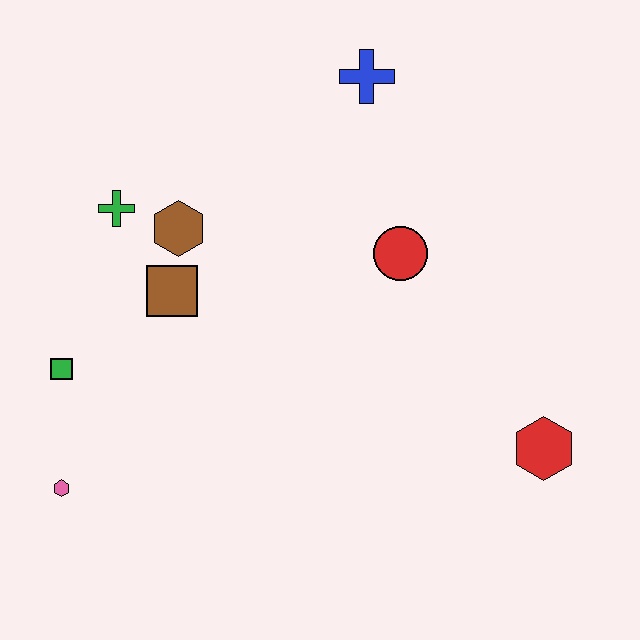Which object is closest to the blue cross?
The red circle is closest to the blue cross.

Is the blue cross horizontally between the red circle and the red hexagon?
No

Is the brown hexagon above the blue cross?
No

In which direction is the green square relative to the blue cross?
The green square is to the left of the blue cross.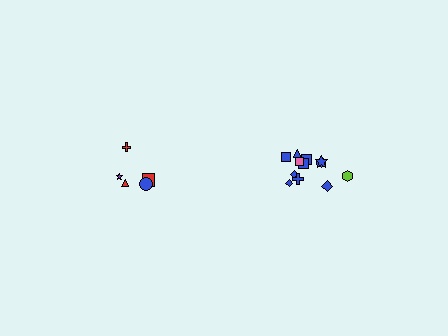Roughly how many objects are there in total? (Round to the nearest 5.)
Roughly 15 objects in total.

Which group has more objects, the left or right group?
The right group.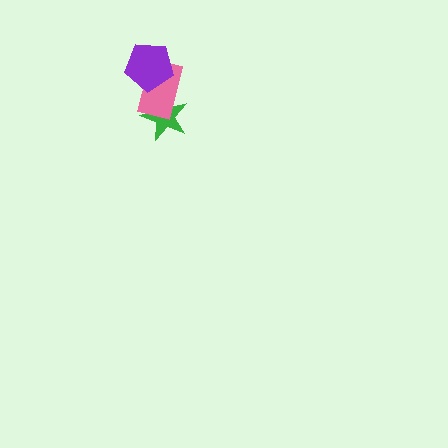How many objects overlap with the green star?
1 object overlaps with the green star.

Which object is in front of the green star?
The pink rectangle is in front of the green star.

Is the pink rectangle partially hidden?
Yes, it is partially covered by another shape.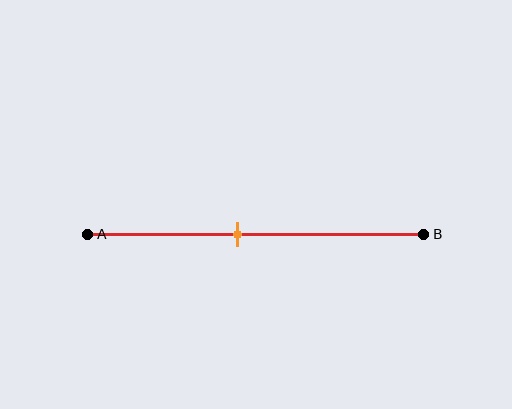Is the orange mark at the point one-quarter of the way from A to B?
No, the mark is at about 45% from A, not at the 25% one-quarter point.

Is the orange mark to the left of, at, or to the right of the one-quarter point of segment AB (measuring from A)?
The orange mark is to the right of the one-quarter point of segment AB.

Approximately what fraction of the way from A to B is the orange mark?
The orange mark is approximately 45% of the way from A to B.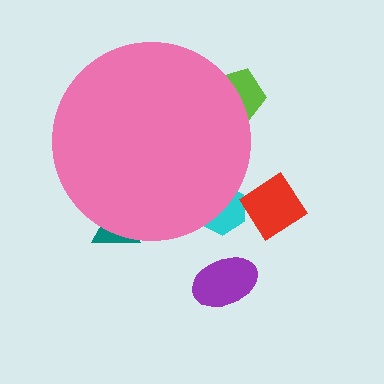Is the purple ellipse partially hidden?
No, the purple ellipse is fully visible.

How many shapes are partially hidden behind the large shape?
3 shapes are partially hidden.